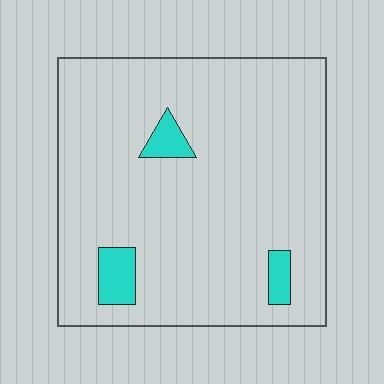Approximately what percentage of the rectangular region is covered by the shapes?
Approximately 5%.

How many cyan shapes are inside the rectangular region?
3.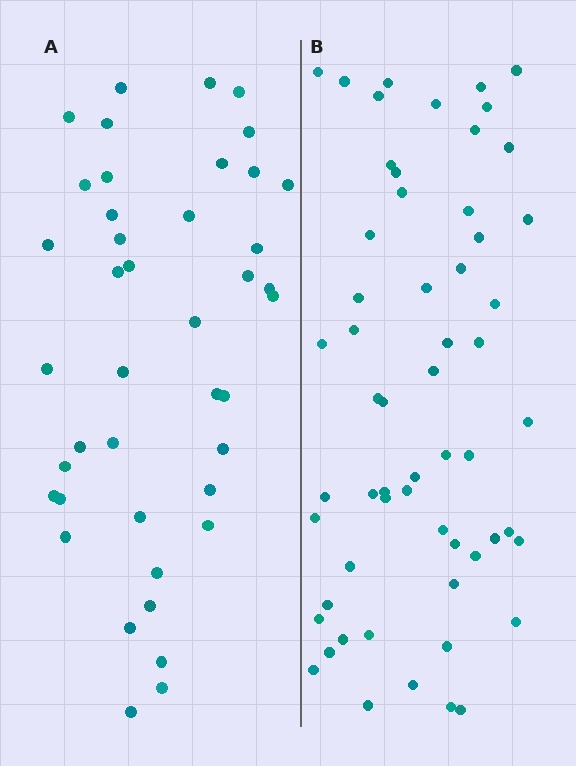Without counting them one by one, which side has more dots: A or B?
Region B (the right region) has more dots.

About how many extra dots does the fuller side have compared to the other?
Region B has approximately 15 more dots than region A.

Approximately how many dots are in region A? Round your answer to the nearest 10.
About 40 dots. (The exact count is 42, which rounds to 40.)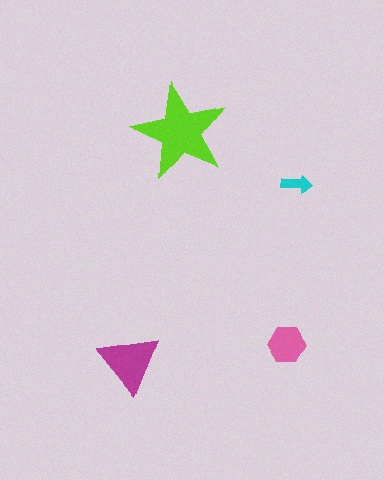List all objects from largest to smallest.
The lime star, the magenta triangle, the pink hexagon, the cyan arrow.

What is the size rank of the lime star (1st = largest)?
1st.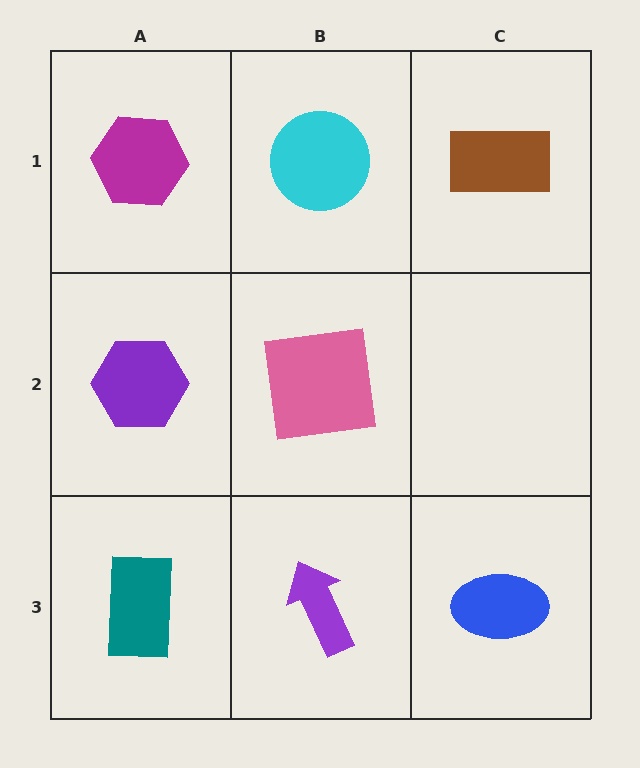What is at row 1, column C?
A brown rectangle.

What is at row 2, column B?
A pink square.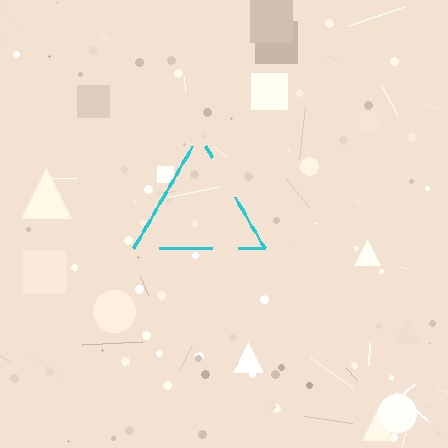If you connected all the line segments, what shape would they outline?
They would outline a triangle.